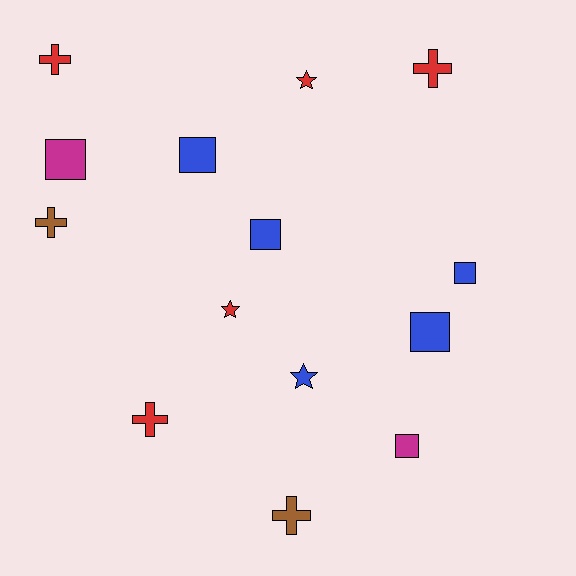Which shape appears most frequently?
Square, with 6 objects.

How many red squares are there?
There are no red squares.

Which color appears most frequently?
Red, with 5 objects.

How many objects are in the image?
There are 14 objects.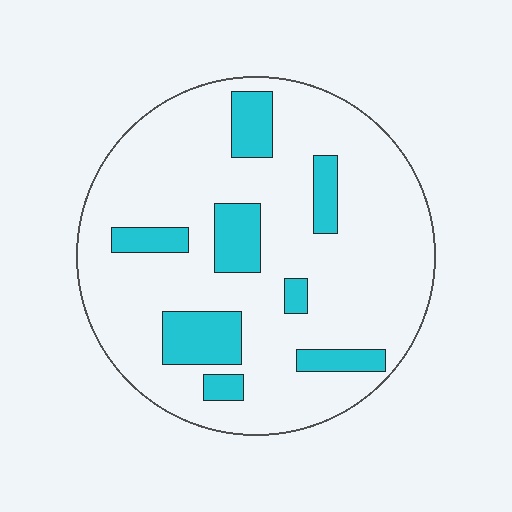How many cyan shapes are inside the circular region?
8.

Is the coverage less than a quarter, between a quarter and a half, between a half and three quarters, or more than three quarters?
Less than a quarter.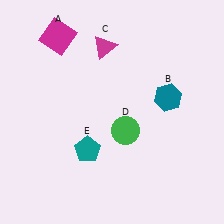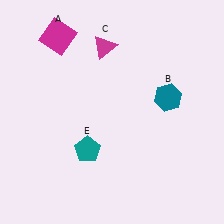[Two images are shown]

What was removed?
The green circle (D) was removed in Image 2.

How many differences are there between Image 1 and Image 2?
There is 1 difference between the two images.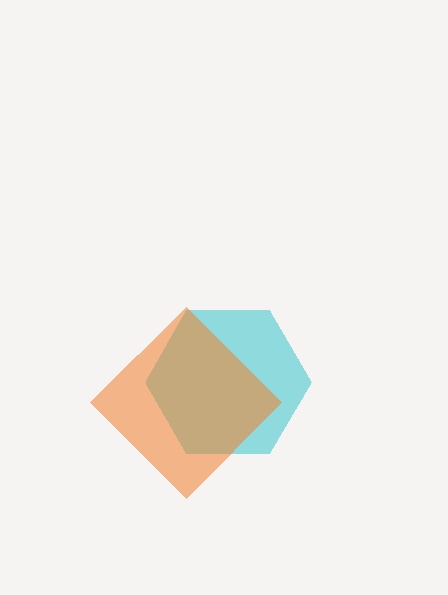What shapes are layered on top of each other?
The layered shapes are: a cyan hexagon, an orange diamond.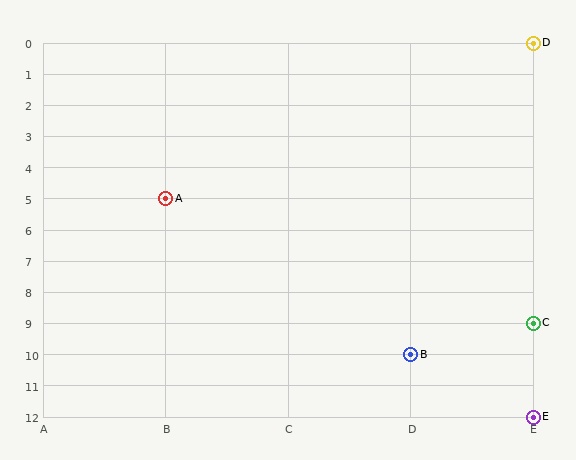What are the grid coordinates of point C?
Point C is at grid coordinates (E, 9).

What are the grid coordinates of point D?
Point D is at grid coordinates (E, 0).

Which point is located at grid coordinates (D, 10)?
Point B is at (D, 10).